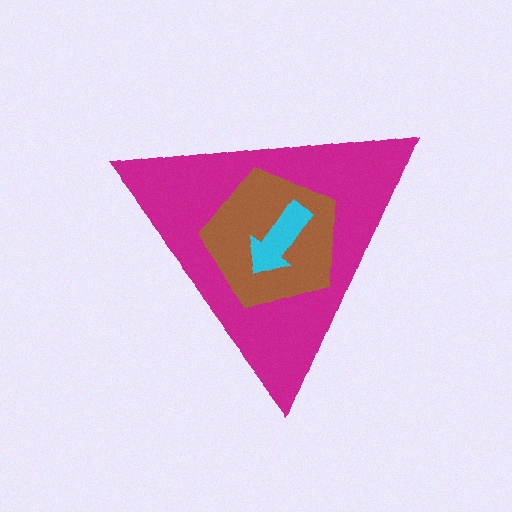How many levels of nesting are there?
3.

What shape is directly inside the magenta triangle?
The brown pentagon.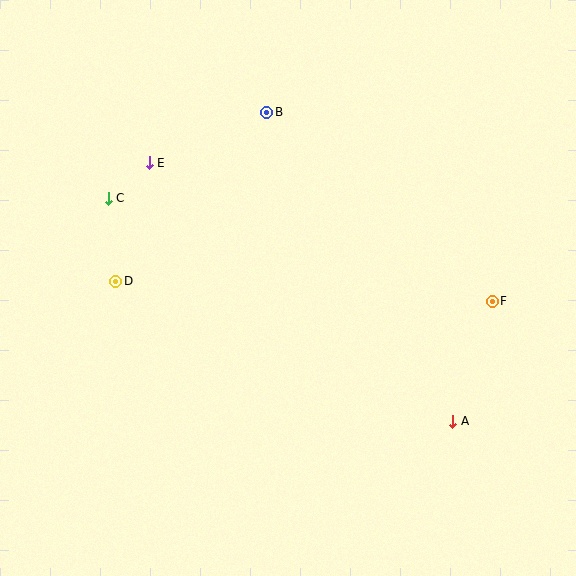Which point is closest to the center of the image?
Point D at (116, 281) is closest to the center.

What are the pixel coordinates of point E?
Point E is at (149, 163).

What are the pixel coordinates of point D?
Point D is at (116, 281).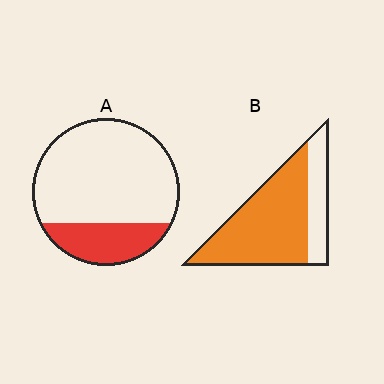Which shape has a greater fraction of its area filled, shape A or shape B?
Shape B.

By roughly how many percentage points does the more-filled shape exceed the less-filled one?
By roughly 50 percentage points (B over A).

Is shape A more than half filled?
No.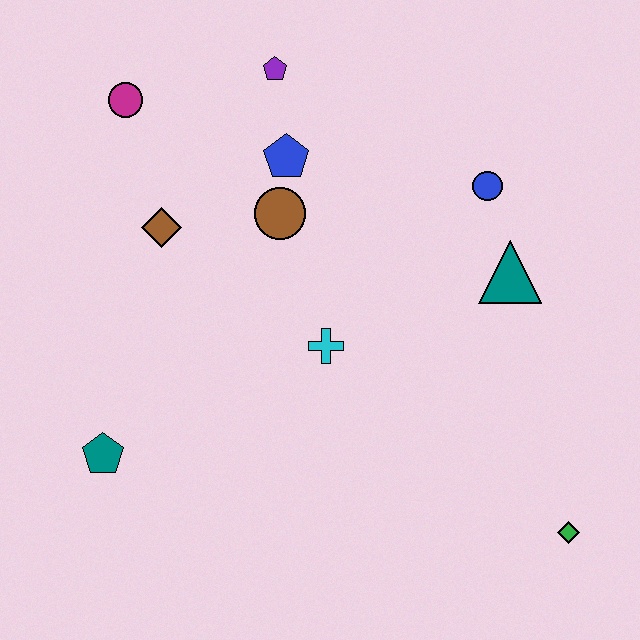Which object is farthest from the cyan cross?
The magenta circle is farthest from the cyan cross.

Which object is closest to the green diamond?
The teal triangle is closest to the green diamond.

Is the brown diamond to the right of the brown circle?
No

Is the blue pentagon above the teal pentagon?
Yes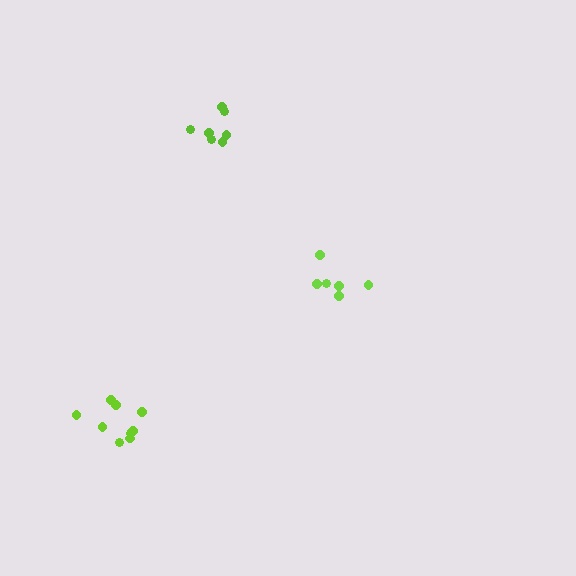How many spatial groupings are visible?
There are 3 spatial groupings.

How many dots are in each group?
Group 1: 7 dots, Group 2: 9 dots, Group 3: 6 dots (22 total).